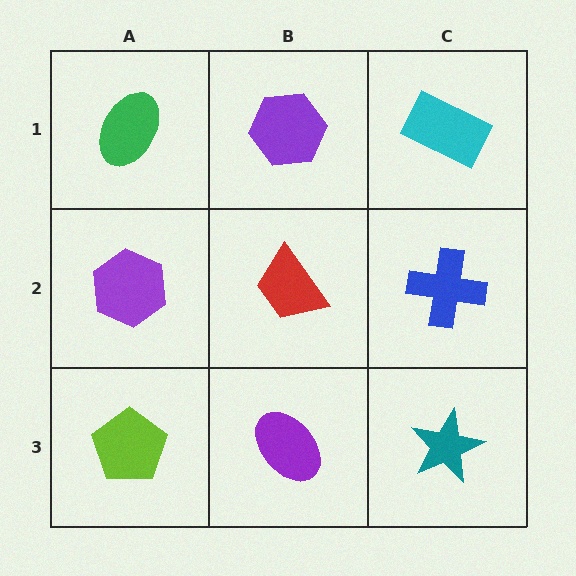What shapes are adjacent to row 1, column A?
A purple hexagon (row 2, column A), a purple hexagon (row 1, column B).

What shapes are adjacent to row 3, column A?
A purple hexagon (row 2, column A), a purple ellipse (row 3, column B).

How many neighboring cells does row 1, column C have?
2.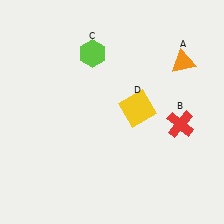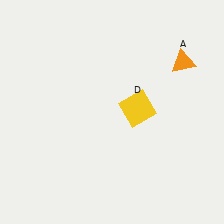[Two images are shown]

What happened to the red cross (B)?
The red cross (B) was removed in Image 2. It was in the bottom-right area of Image 1.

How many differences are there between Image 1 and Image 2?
There are 2 differences between the two images.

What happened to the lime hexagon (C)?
The lime hexagon (C) was removed in Image 2. It was in the top-left area of Image 1.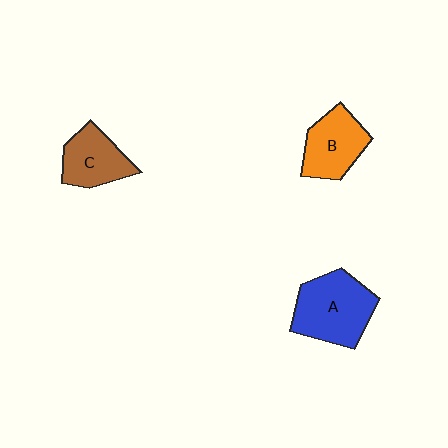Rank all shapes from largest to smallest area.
From largest to smallest: A (blue), B (orange), C (brown).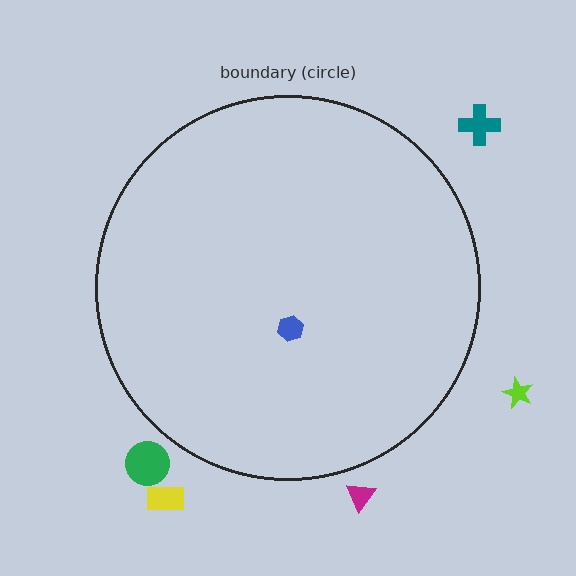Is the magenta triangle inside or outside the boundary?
Outside.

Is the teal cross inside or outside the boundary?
Outside.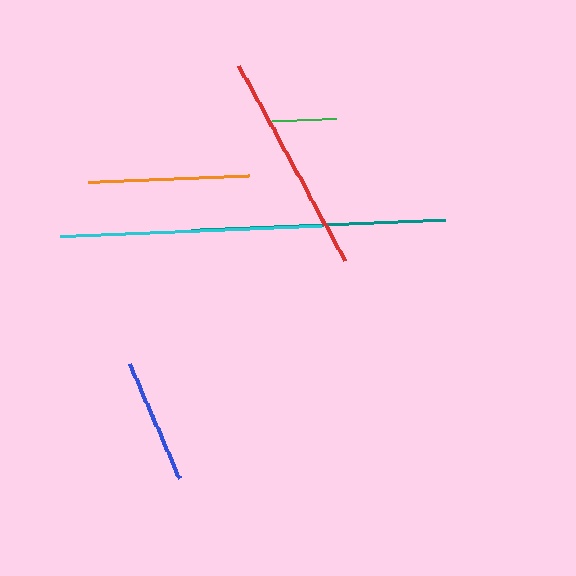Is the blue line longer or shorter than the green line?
The blue line is longer than the green line.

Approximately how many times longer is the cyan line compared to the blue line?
The cyan line is approximately 2.1 times the length of the blue line.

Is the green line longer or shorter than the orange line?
The orange line is longer than the green line.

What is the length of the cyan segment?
The cyan segment is approximately 262 pixels long.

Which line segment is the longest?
The cyan line is the longest at approximately 262 pixels.